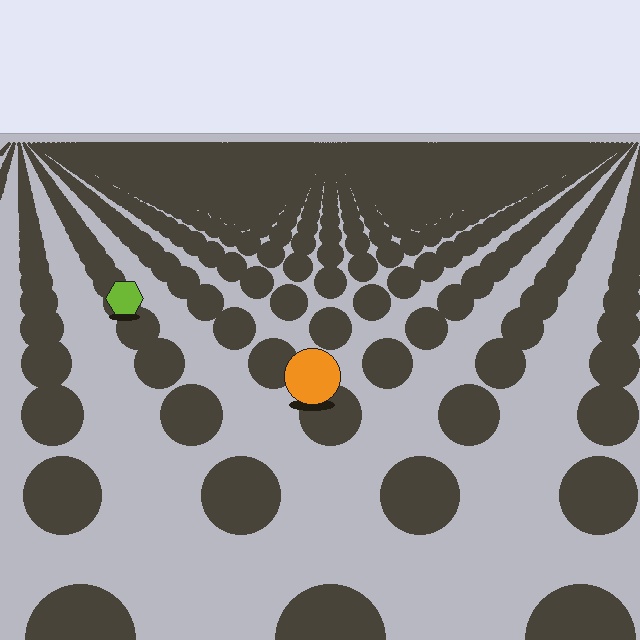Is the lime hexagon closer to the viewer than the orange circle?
No. The orange circle is closer — you can tell from the texture gradient: the ground texture is coarser near it.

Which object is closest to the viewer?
The orange circle is closest. The texture marks near it are larger and more spread out.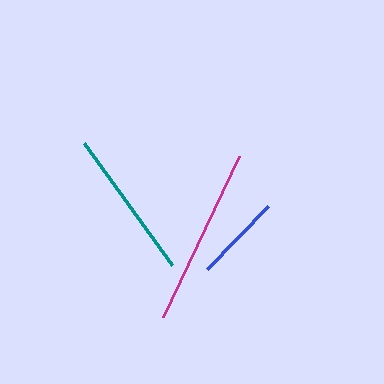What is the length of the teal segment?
The teal segment is approximately 150 pixels long.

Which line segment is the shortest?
The blue line is the shortest at approximately 87 pixels.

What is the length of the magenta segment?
The magenta segment is approximately 178 pixels long.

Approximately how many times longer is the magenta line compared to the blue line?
The magenta line is approximately 2.0 times the length of the blue line.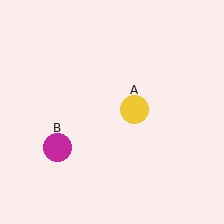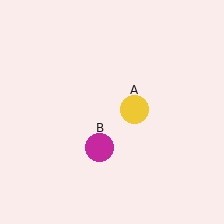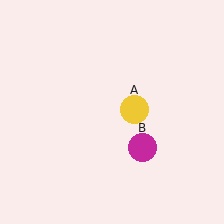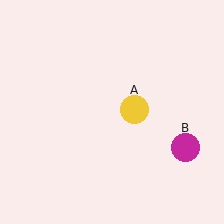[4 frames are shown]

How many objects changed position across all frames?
1 object changed position: magenta circle (object B).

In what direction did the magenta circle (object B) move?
The magenta circle (object B) moved right.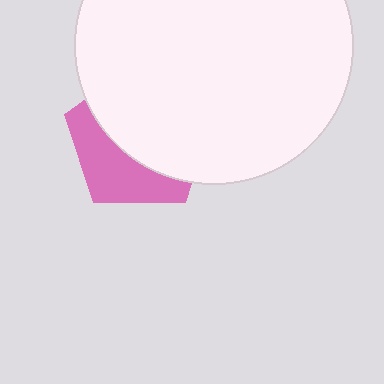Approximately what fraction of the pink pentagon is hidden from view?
Roughly 62% of the pink pentagon is hidden behind the white circle.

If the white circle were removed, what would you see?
You would see the complete pink pentagon.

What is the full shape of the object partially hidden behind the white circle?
The partially hidden object is a pink pentagon.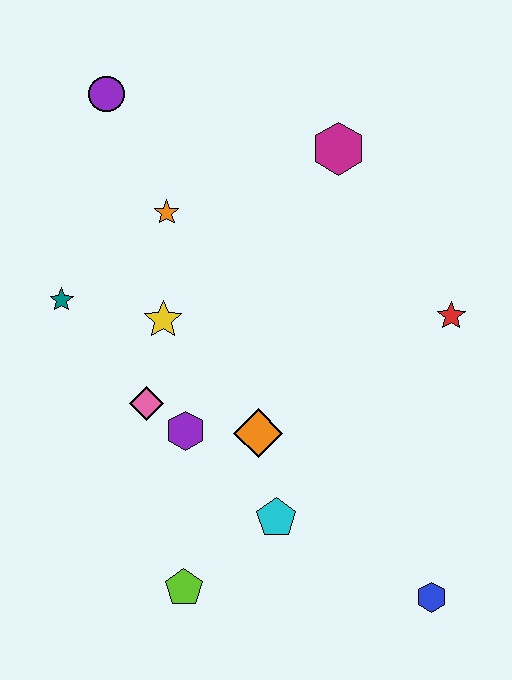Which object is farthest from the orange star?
The blue hexagon is farthest from the orange star.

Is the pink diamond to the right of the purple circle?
Yes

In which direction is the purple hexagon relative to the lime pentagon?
The purple hexagon is above the lime pentagon.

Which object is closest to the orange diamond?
The purple hexagon is closest to the orange diamond.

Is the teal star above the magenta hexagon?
No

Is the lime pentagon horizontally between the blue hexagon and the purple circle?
Yes